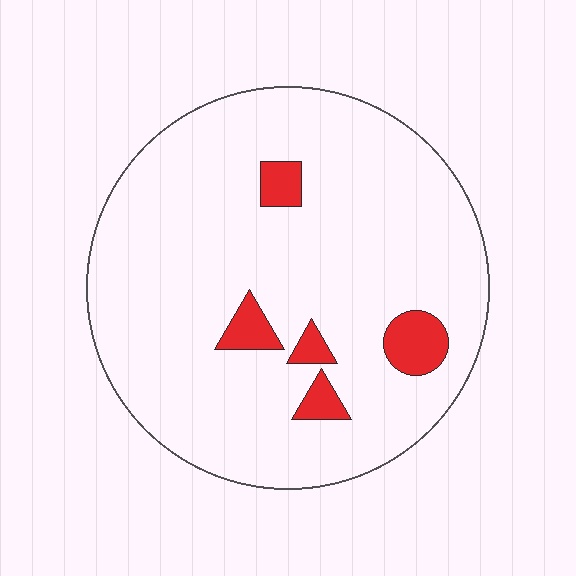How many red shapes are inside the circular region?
5.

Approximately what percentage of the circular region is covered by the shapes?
Approximately 10%.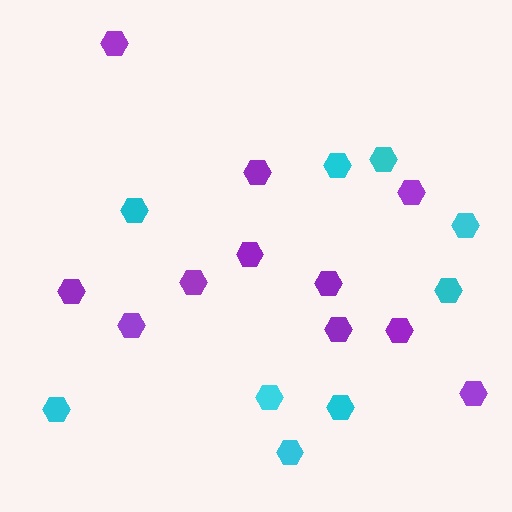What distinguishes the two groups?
There are 2 groups: one group of purple hexagons (11) and one group of cyan hexagons (9).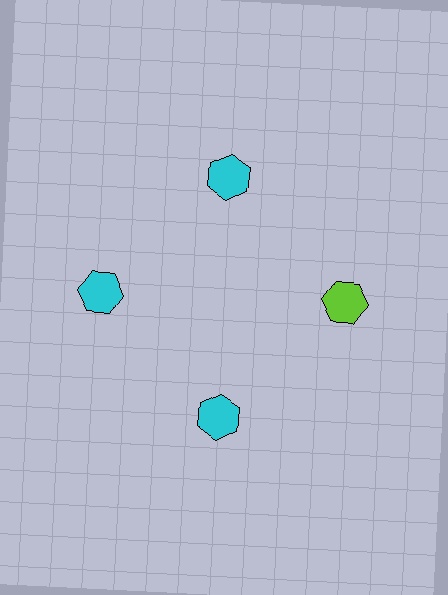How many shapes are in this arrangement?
There are 4 shapes arranged in a ring pattern.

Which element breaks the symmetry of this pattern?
The lime hexagon at roughly the 3 o'clock position breaks the symmetry. All other shapes are cyan hexagons.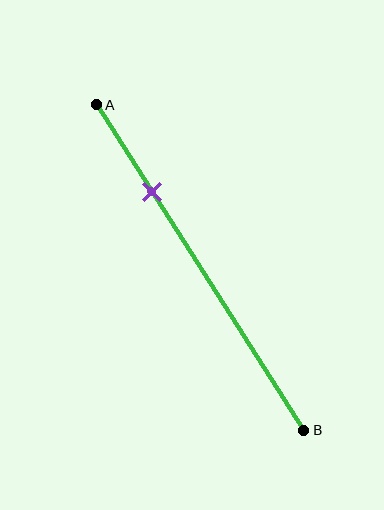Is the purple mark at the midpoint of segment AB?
No, the mark is at about 25% from A, not at the 50% midpoint.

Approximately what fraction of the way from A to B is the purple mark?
The purple mark is approximately 25% of the way from A to B.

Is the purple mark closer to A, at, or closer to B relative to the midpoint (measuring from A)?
The purple mark is closer to point A than the midpoint of segment AB.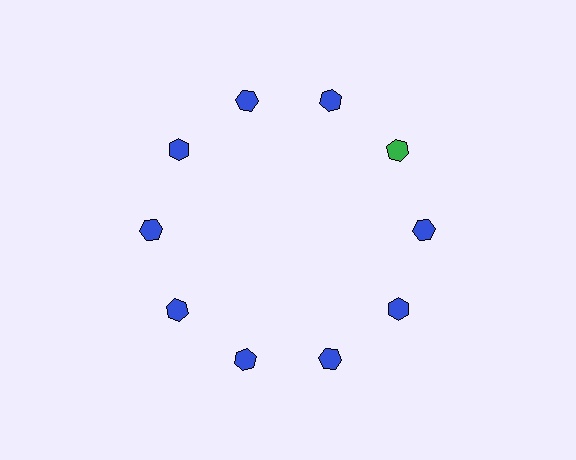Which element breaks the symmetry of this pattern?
The green hexagon at roughly the 2 o'clock position breaks the symmetry. All other shapes are blue hexagons.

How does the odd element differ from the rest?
It has a different color: green instead of blue.